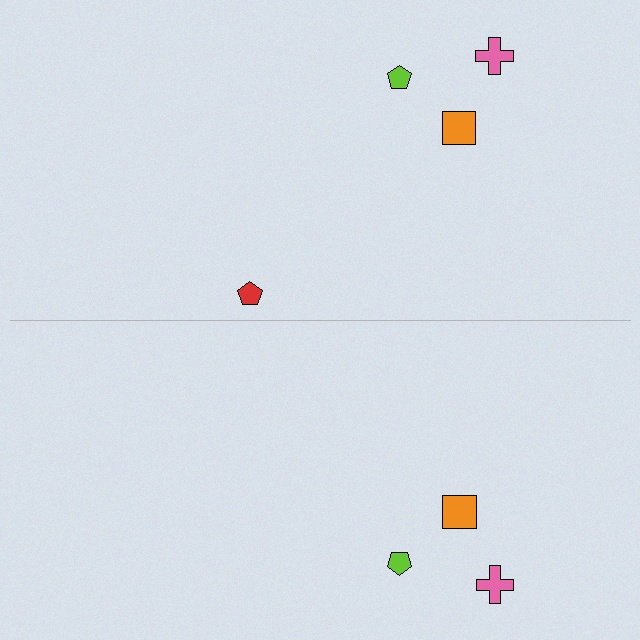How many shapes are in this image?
There are 7 shapes in this image.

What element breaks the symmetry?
A red pentagon is missing from the bottom side.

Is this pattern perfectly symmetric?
No, the pattern is not perfectly symmetric. A red pentagon is missing from the bottom side.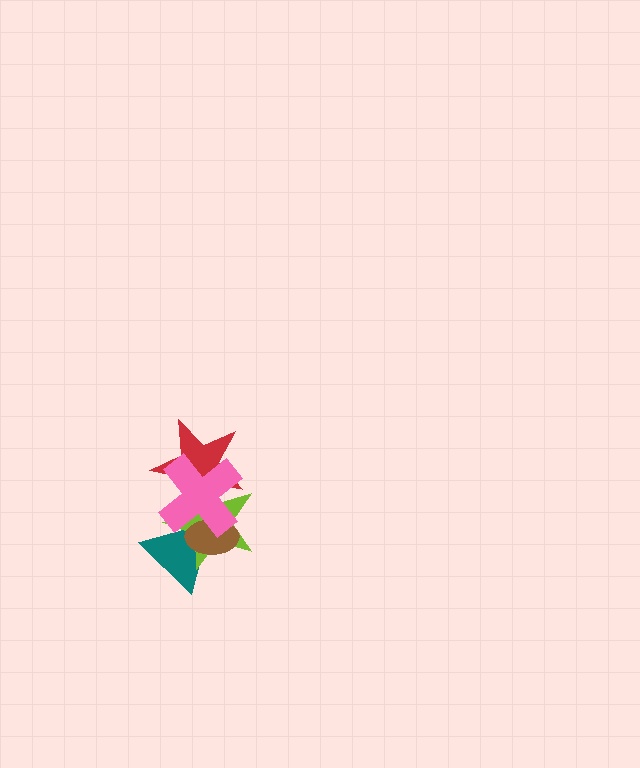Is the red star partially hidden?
Yes, it is partially covered by another shape.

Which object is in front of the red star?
The pink cross is in front of the red star.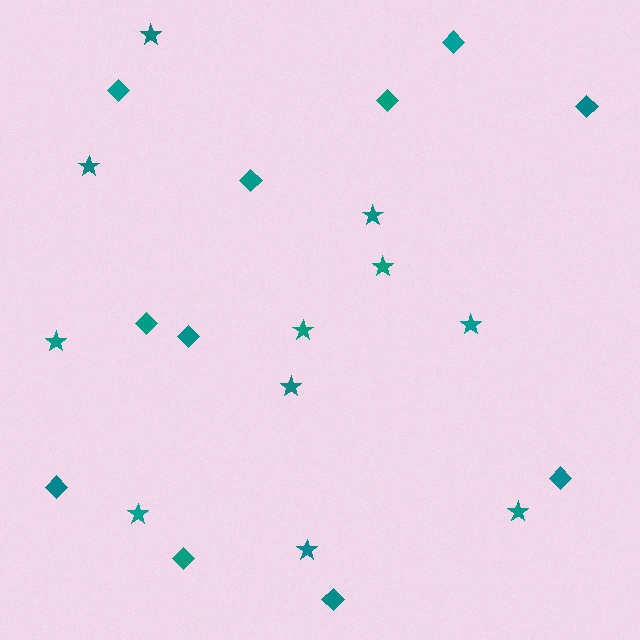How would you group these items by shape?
There are 2 groups: one group of diamonds (11) and one group of stars (11).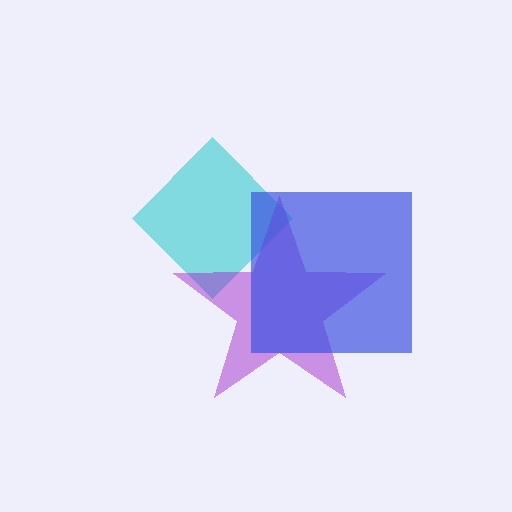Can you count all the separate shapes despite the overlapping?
Yes, there are 3 separate shapes.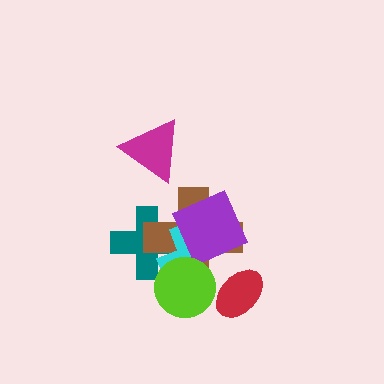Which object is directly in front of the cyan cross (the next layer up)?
The purple square is directly in front of the cyan cross.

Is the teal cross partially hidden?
Yes, it is partially covered by another shape.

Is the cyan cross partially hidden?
Yes, it is partially covered by another shape.